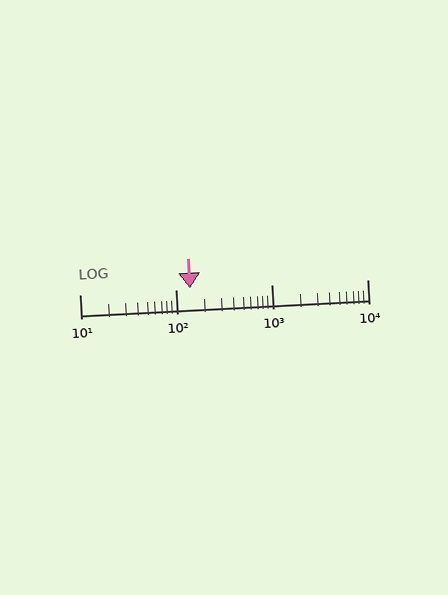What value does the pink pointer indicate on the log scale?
The pointer indicates approximately 140.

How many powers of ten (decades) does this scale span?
The scale spans 3 decades, from 10 to 10000.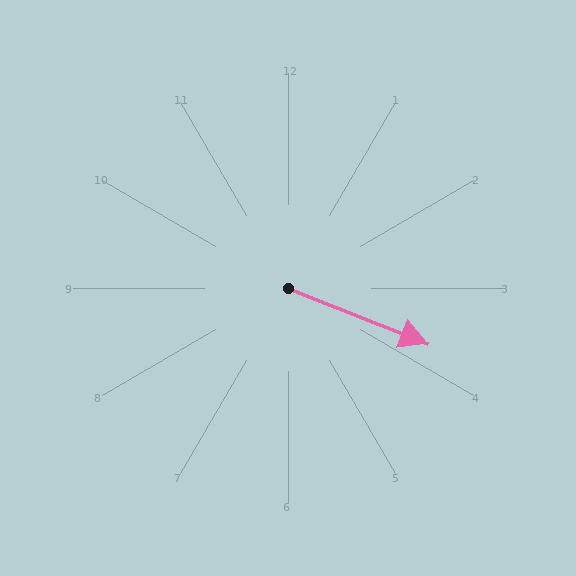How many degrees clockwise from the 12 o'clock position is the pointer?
Approximately 112 degrees.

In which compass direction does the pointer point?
East.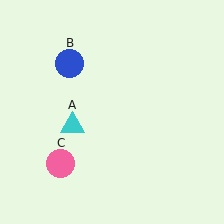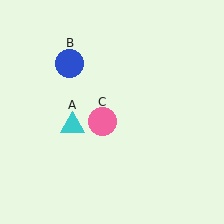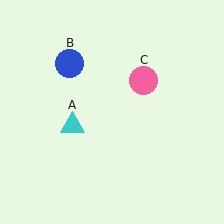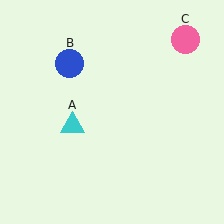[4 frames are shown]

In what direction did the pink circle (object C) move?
The pink circle (object C) moved up and to the right.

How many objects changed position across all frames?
1 object changed position: pink circle (object C).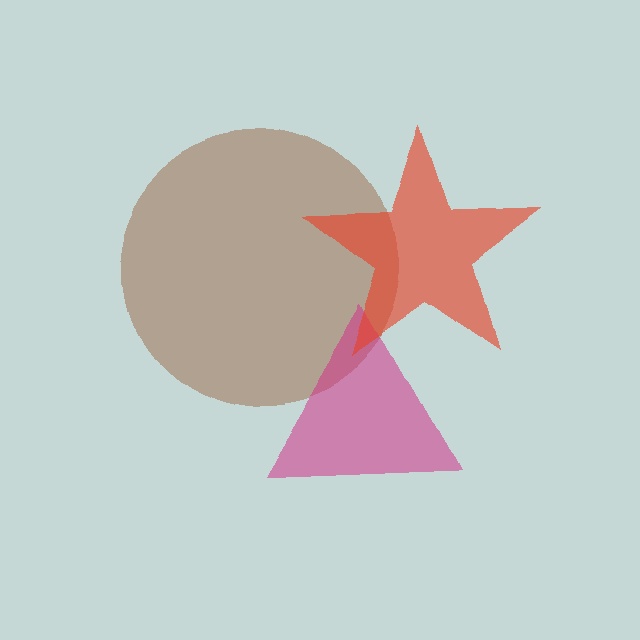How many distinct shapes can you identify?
There are 3 distinct shapes: a brown circle, a magenta triangle, a red star.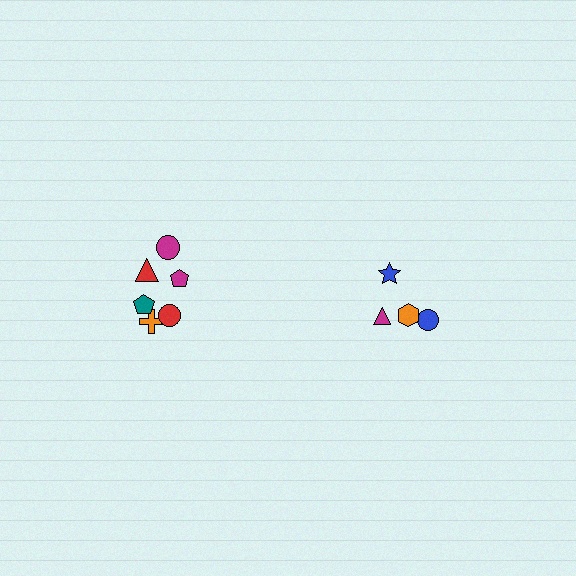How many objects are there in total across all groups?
There are 10 objects.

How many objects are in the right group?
There are 4 objects.